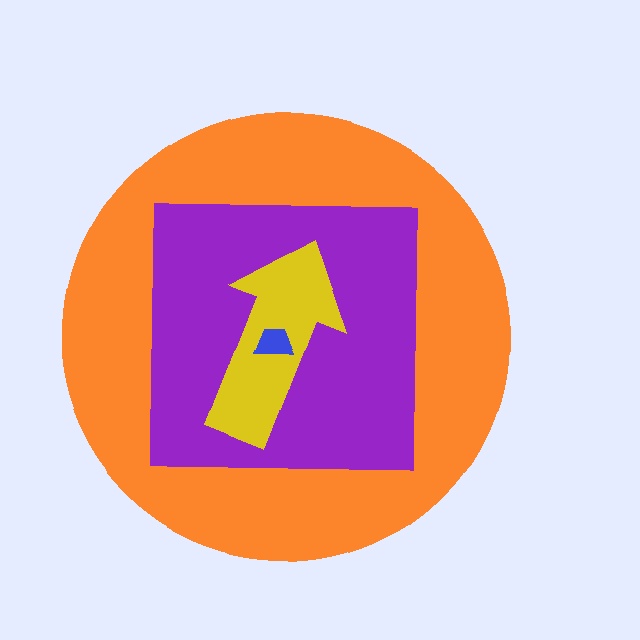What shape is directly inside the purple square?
The yellow arrow.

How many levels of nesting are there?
4.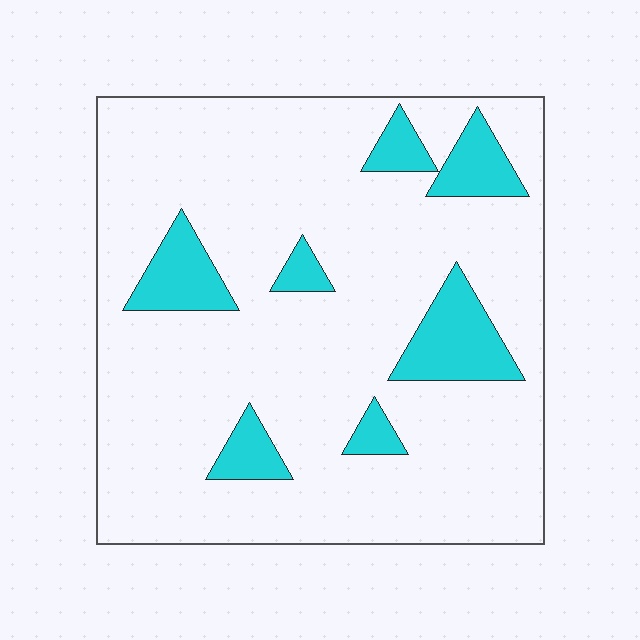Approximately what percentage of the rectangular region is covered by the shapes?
Approximately 15%.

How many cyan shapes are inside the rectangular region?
7.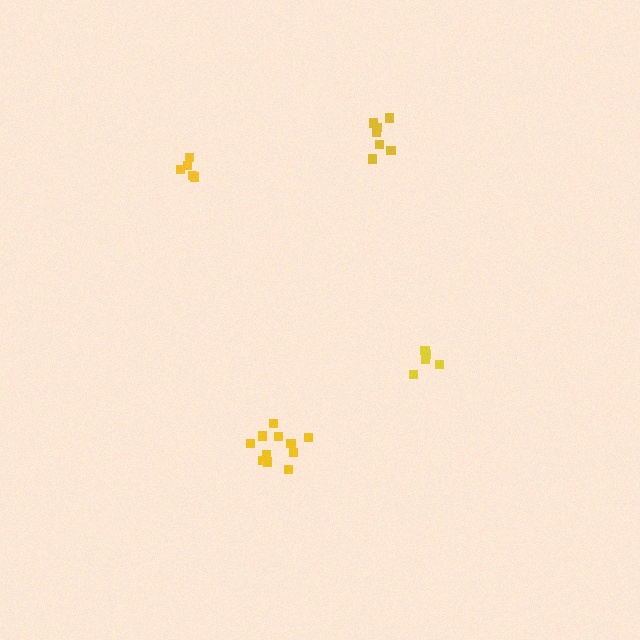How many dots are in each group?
Group 1: 5 dots, Group 2: 7 dots, Group 3: 5 dots, Group 4: 11 dots (28 total).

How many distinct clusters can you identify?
There are 4 distinct clusters.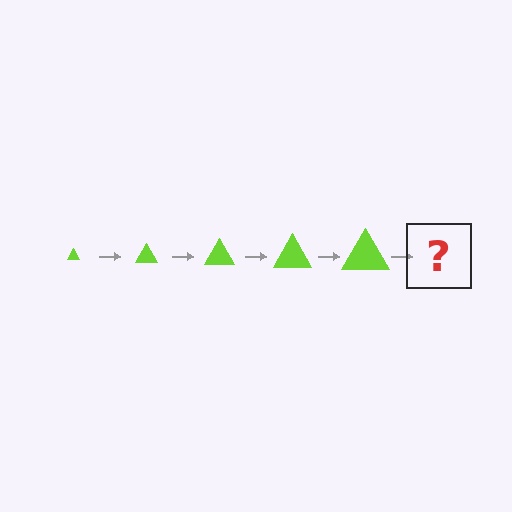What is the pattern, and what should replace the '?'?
The pattern is that the triangle gets progressively larger each step. The '?' should be a lime triangle, larger than the previous one.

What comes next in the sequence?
The next element should be a lime triangle, larger than the previous one.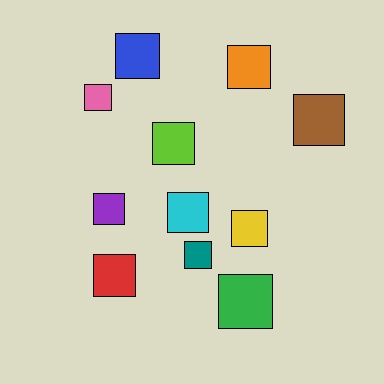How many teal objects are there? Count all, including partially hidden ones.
There is 1 teal object.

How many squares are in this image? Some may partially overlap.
There are 11 squares.